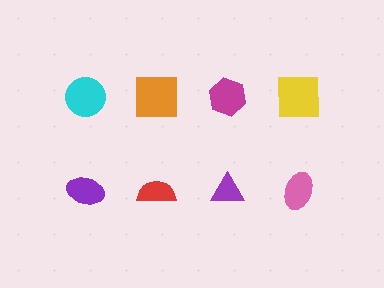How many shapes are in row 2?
4 shapes.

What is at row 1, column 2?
An orange square.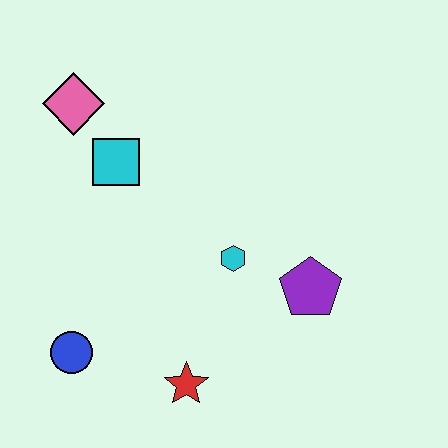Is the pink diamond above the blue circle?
Yes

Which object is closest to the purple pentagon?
The cyan hexagon is closest to the purple pentagon.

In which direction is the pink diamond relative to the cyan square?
The pink diamond is above the cyan square.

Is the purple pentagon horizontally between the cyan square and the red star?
No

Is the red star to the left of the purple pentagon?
Yes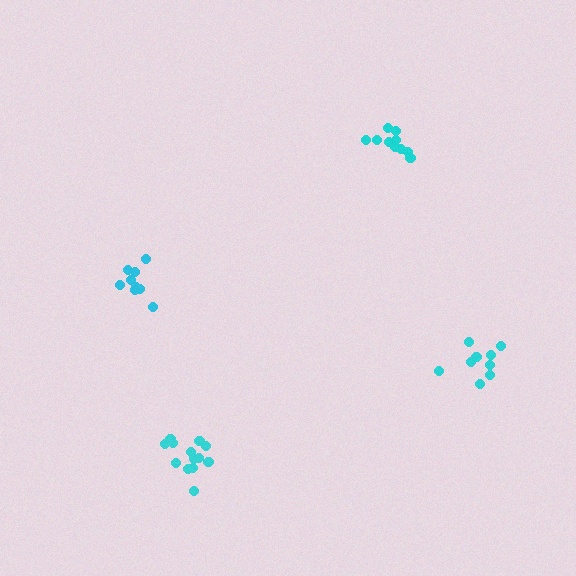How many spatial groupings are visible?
There are 4 spatial groupings.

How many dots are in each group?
Group 1: 11 dots, Group 2: 9 dots, Group 3: 9 dots, Group 4: 13 dots (42 total).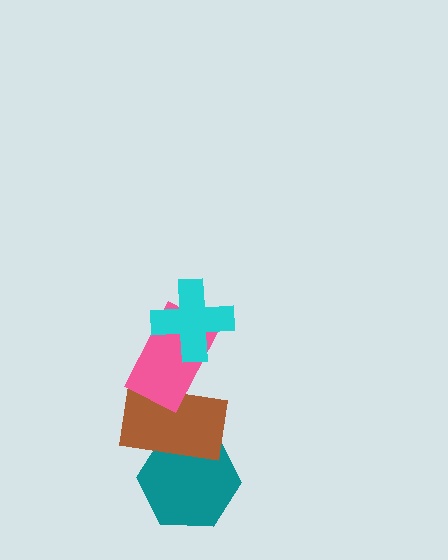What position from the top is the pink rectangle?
The pink rectangle is 2nd from the top.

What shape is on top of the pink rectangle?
The cyan cross is on top of the pink rectangle.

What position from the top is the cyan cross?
The cyan cross is 1st from the top.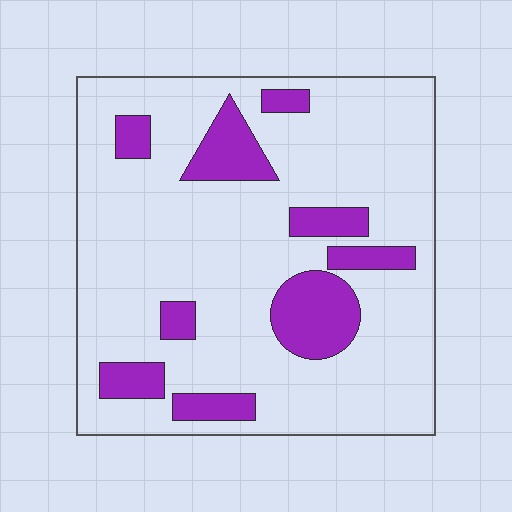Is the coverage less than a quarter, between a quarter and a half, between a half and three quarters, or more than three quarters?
Less than a quarter.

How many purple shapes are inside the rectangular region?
9.